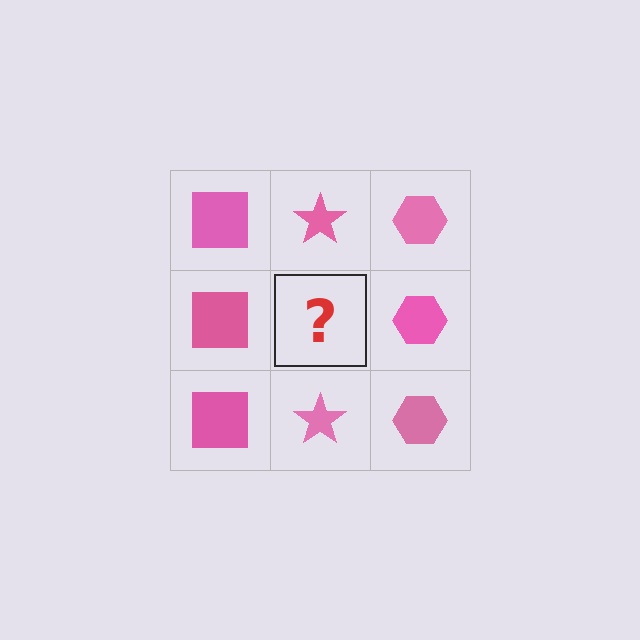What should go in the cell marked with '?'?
The missing cell should contain a pink star.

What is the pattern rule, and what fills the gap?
The rule is that each column has a consistent shape. The gap should be filled with a pink star.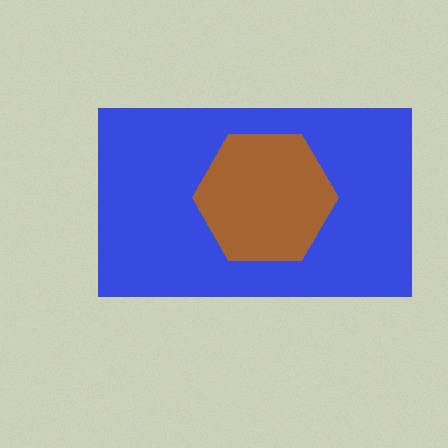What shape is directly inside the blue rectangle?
The brown hexagon.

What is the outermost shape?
The blue rectangle.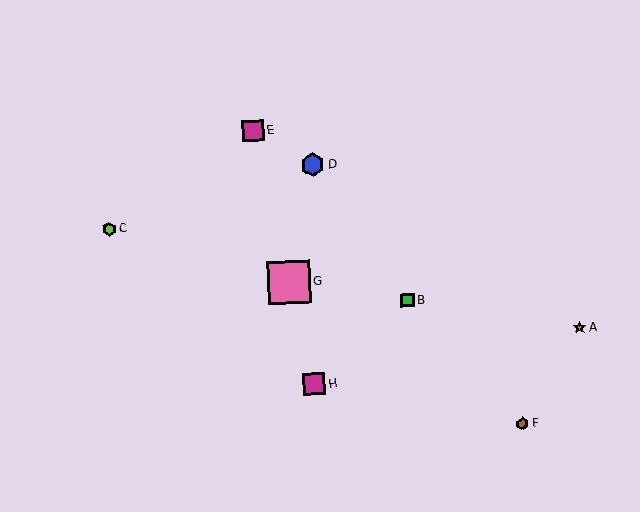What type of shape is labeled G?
Shape G is a pink square.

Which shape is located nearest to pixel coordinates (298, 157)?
The blue hexagon (labeled D) at (313, 165) is nearest to that location.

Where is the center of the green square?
The center of the green square is at (407, 300).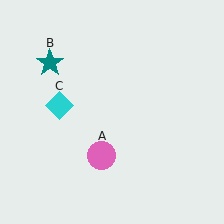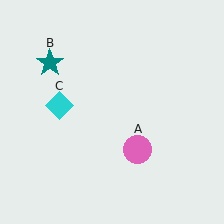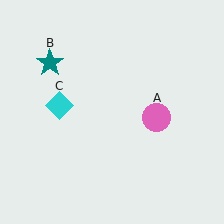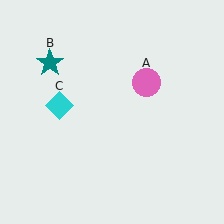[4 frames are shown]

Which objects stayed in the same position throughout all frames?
Teal star (object B) and cyan diamond (object C) remained stationary.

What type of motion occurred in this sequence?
The pink circle (object A) rotated counterclockwise around the center of the scene.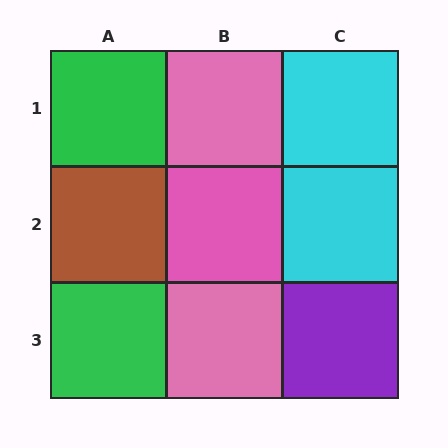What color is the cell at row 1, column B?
Pink.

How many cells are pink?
3 cells are pink.